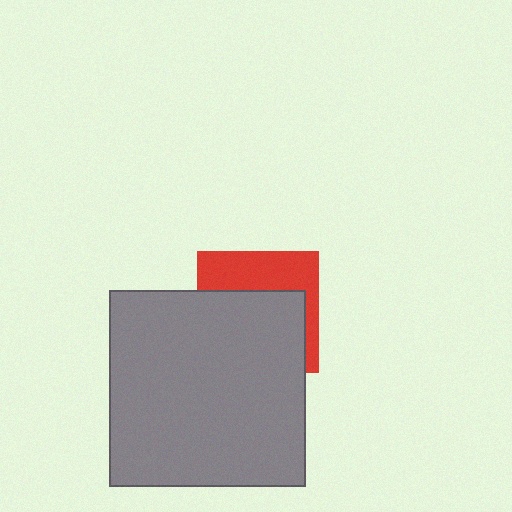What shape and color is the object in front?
The object in front is a gray square.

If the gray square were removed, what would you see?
You would see the complete red square.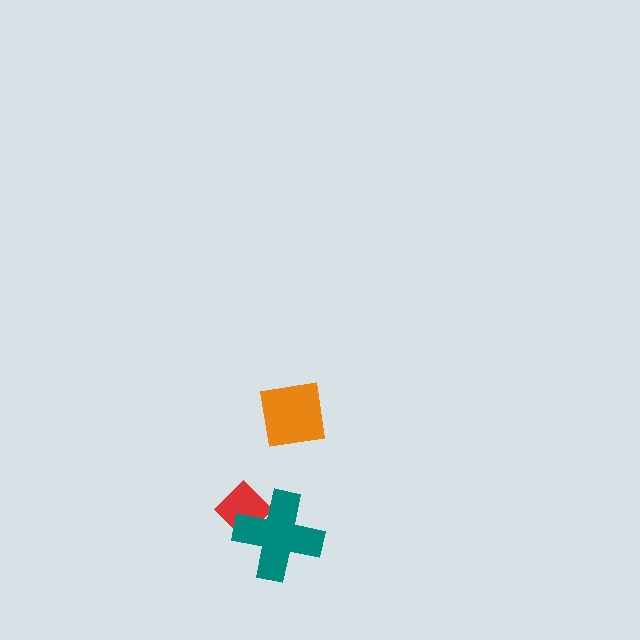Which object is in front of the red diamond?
The teal cross is in front of the red diamond.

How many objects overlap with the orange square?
0 objects overlap with the orange square.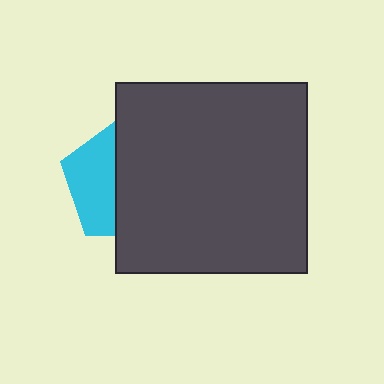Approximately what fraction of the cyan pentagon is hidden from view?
Roughly 60% of the cyan pentagon is hidden behind the dark gray square.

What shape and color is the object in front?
The object in front is a dark gray square.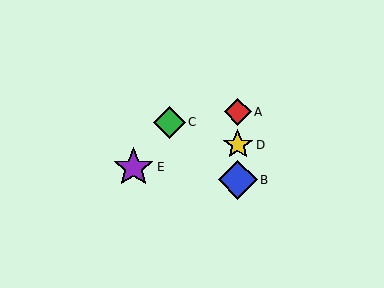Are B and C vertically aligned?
No, B is at x≈238 and C is at x≈169.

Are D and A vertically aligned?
Yes, both are at x≈238.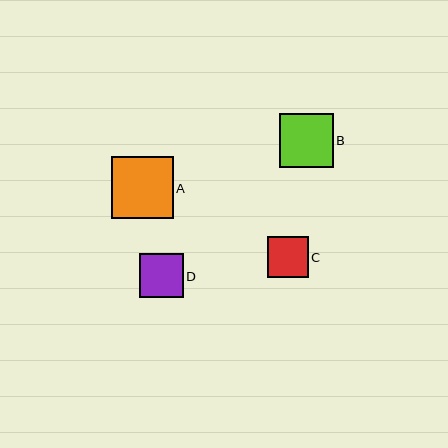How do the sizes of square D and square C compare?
Square D and square C are approximately the same size.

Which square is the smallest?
Square C is the smallest with a size of approximately 41 pixels.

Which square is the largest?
Square A is the largest with a size of approximately 62 pixels.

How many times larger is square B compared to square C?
Square B is approximately 1.3 times the size of square C.